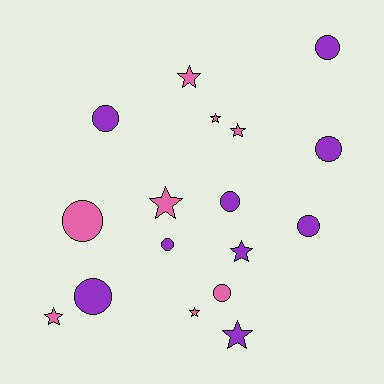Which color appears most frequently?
Purple, with 9 objects.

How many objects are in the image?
There are 17 objects.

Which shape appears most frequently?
Circle, with 9 objects.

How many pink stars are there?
There are 6 pink stars.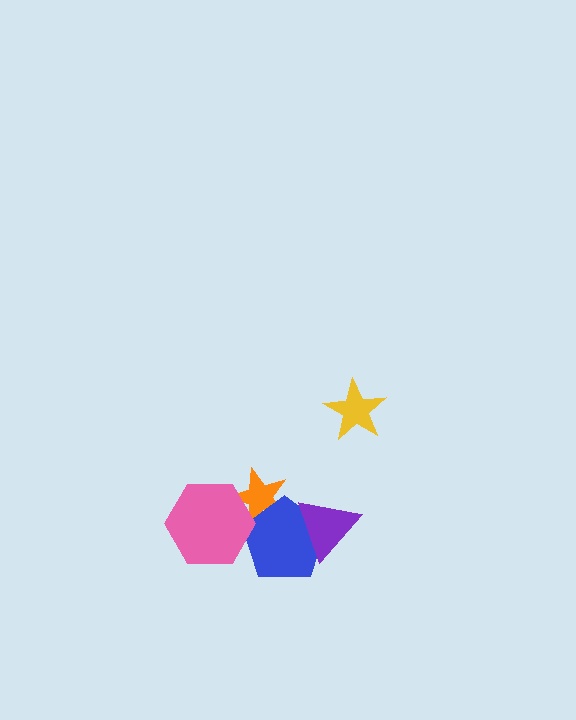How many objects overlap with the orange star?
2 objects overlap with the orange star.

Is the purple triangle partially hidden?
No, no other shape covers it.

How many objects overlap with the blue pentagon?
3 objects overlap with the blue pentagon.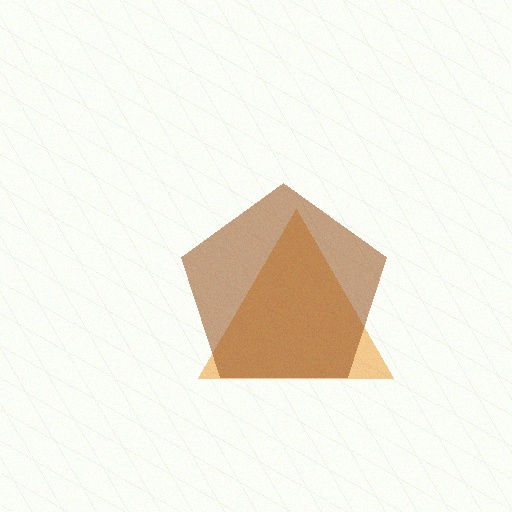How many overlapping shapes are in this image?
There are 2 overlapping shapes in the image.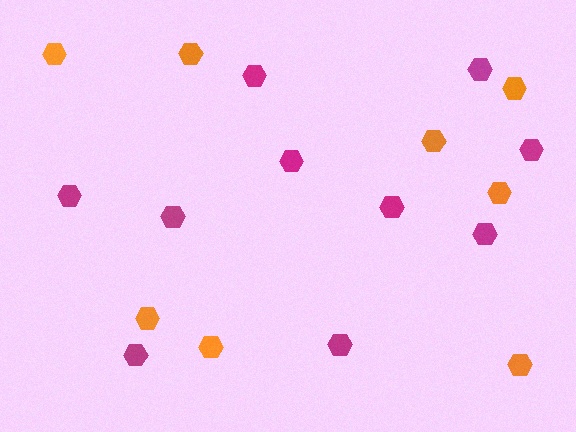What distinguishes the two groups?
There are 2 groups: one group of magenta hexagons (10) and one group of orange hexagons (8).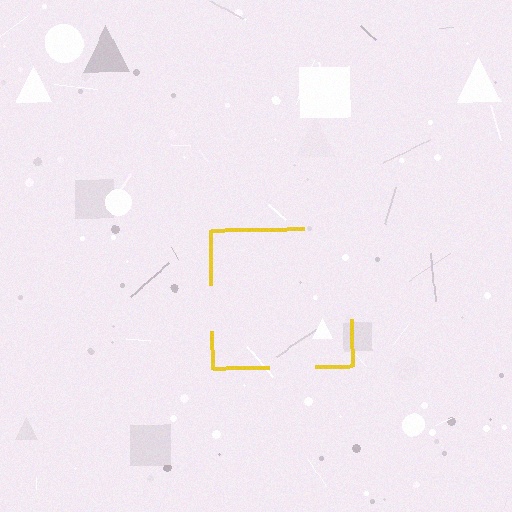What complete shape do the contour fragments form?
The contour fragments form a square.